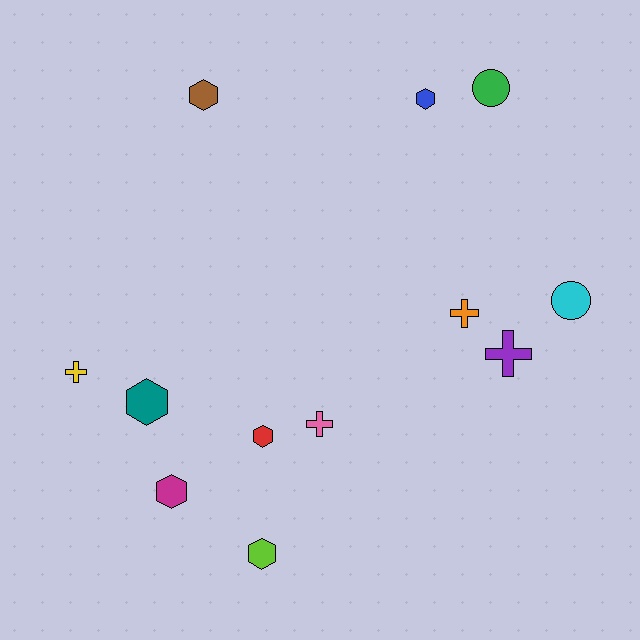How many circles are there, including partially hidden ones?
There are 2 circles.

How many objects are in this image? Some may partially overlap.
There are 12 objects.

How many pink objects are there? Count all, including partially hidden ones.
There is 1 pink object.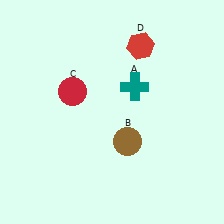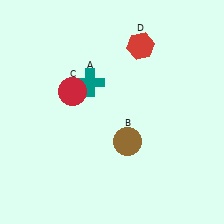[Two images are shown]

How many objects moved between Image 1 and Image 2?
1 object moved between the two images.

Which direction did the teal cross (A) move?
The teal cross (A) moved left.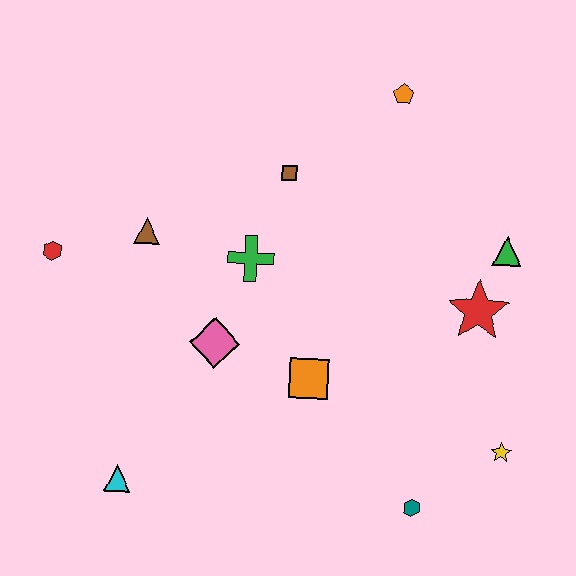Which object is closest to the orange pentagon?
The brown square is closest to the orange pentagon.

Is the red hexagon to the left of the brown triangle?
Yes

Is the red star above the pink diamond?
Yes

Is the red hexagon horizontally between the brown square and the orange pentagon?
No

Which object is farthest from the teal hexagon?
The red hexagon is farthest from the teal hexagon.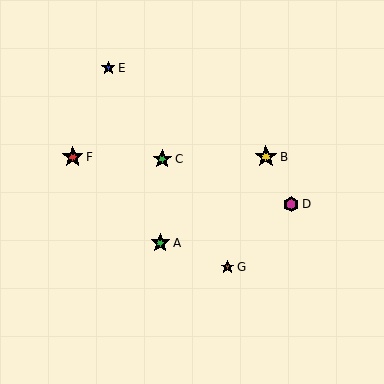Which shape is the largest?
The yellow star (labeled B) is the largest.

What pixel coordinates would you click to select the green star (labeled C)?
Click at (162, 159) to select the green star C.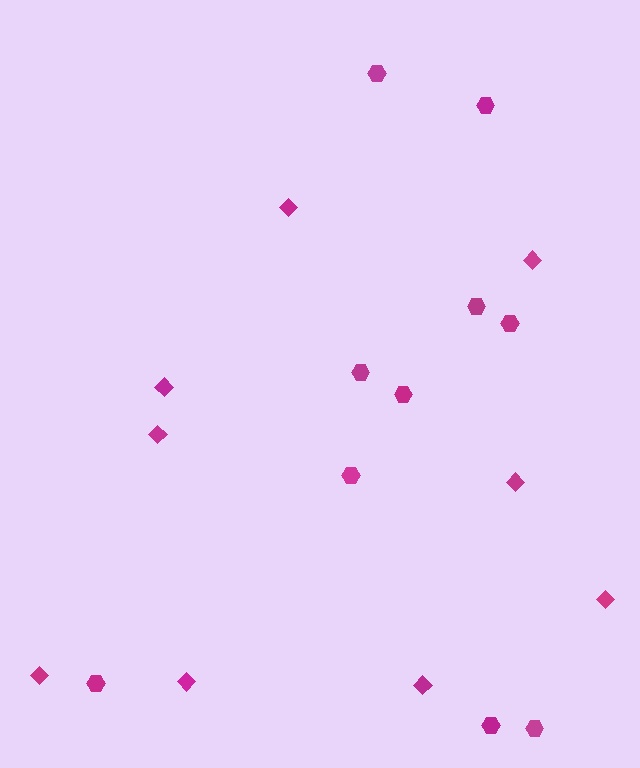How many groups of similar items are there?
There are 2 groups: one group of diamonds (9) and one group of hexagons (10).